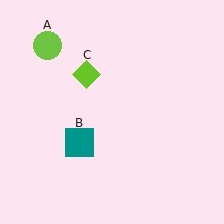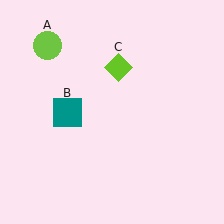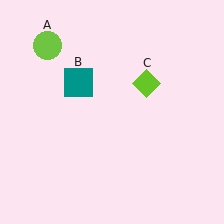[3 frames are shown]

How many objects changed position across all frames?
2 objects changed position: teal square (object B), lime diamond (object C).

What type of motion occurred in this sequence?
The teal square (object B), lime diamond (object C) rotated clockwise around the center of the scene.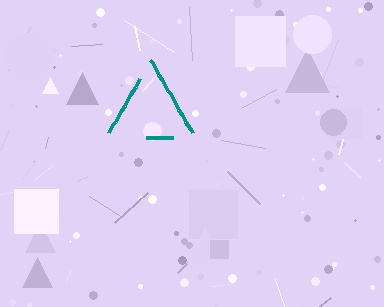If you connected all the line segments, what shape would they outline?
They would outline a triangle.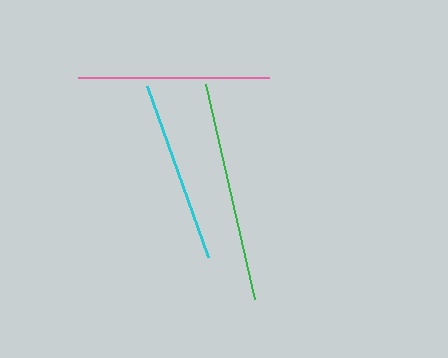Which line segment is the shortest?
The cyan line is the shortest at approximately 181 pixels.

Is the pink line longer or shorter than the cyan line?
The pink line is longer than the cyan line.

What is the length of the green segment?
The green segment is approximately 221 pixels long.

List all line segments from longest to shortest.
From longest to shortest: green, pink, cyan.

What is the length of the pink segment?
The pink segment is approximately 192 pixels long.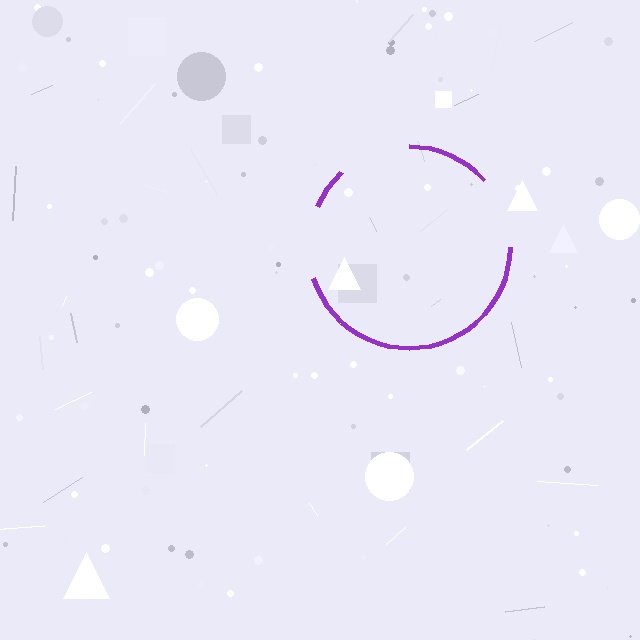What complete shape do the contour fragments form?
The contour fragments form a circle.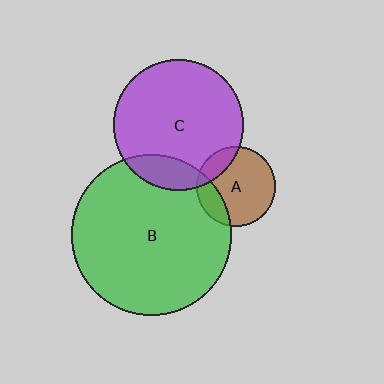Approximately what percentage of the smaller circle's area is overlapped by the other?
Approximately 15%.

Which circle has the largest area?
Circle B (green).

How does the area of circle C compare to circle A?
Approximately 2.7 times.